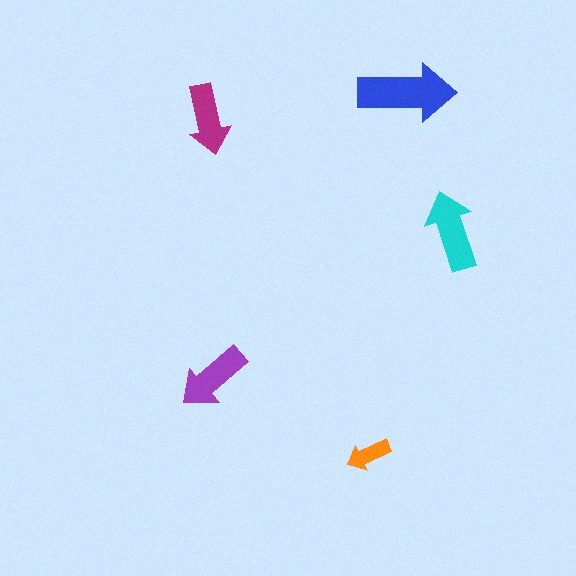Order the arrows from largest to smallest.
the blue one, the cyan one, the purple one, the magenta one, the orange one.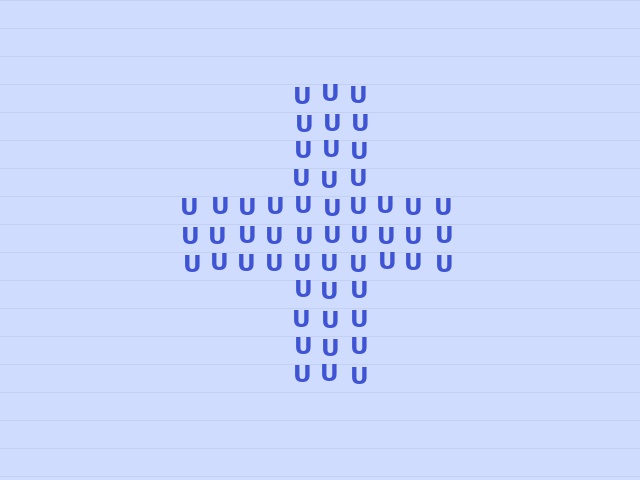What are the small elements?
The small elements are letter U's.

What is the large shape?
The large shape is a cross.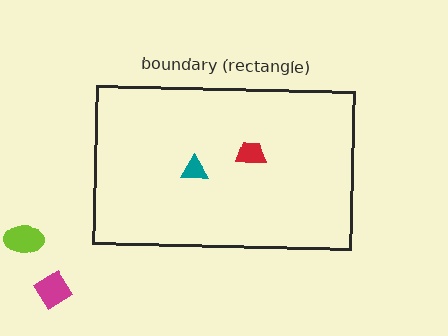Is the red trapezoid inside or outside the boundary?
Inside.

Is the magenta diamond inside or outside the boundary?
Outside.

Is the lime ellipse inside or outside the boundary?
Outside.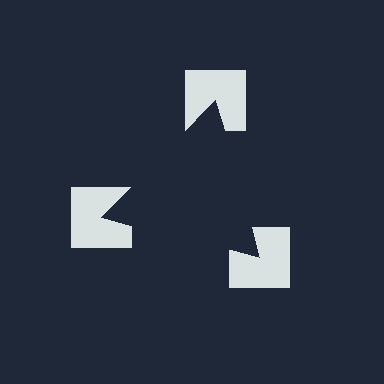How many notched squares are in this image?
There are 3 — one at each vertex of the illusory triangle.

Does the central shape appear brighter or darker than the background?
It typically appears slightly darker than the background, even though no actual brightness change is drawn.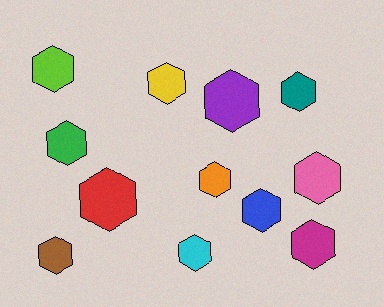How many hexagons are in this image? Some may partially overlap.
There are 12 hexagons.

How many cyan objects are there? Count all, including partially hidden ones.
There is 1 cyan object.